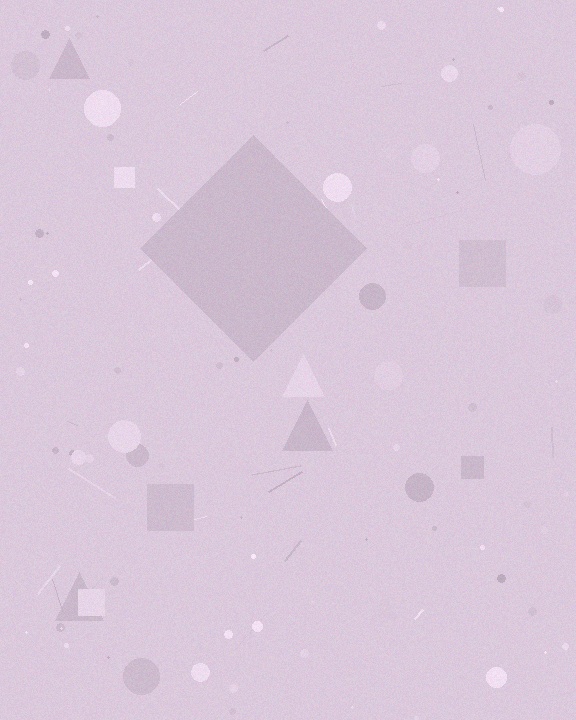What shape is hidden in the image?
A diamond is hidden in the image.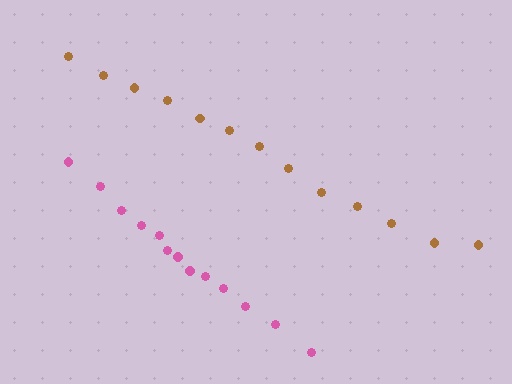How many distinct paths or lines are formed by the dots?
There are 2 distinct paths.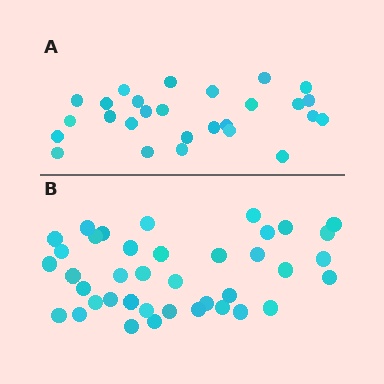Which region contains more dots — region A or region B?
Region B (the bottom region) has more dots.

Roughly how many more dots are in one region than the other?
Region B has roughly 12 or so more dots than region A.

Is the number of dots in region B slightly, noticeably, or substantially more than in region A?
Region B has noticeably more, but not dramatically so. The ratio is roughly 1.4 to 1.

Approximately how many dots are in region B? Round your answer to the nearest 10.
About 40 dots. (The exact count is 39, which rounds to 40.)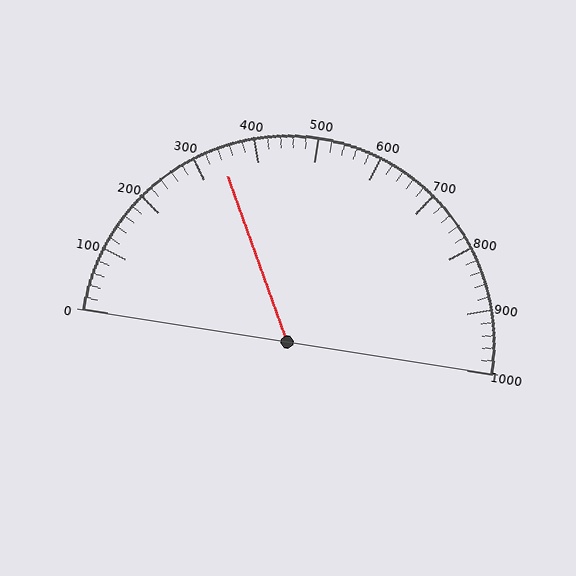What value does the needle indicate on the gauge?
The needle indicates approximately 340.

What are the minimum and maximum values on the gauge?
The gauge ranges from 0 to 1000.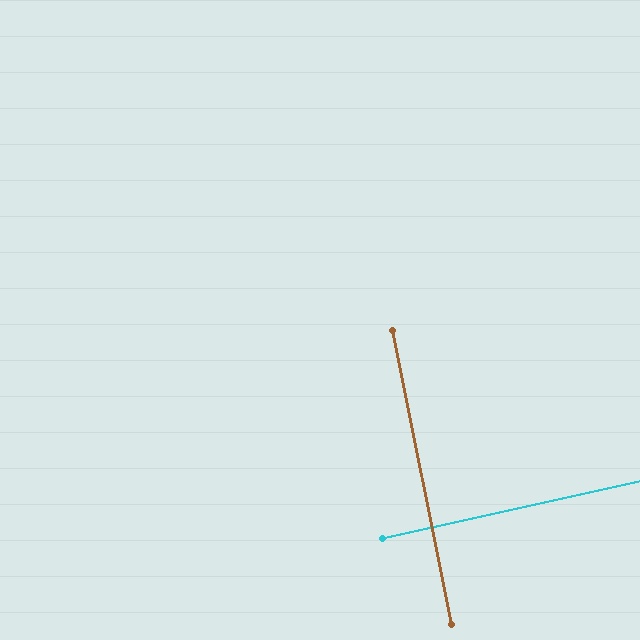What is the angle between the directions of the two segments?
Approximately 89 degrees.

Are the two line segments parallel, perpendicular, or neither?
Perpendicular — they meet at approximately 89°.